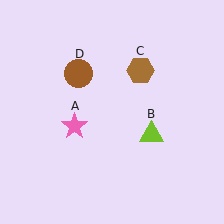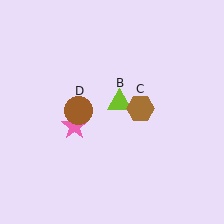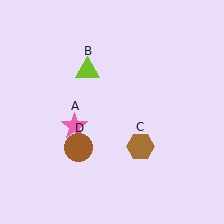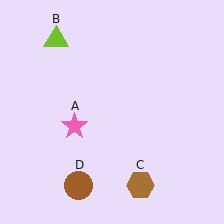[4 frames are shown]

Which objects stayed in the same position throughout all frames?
Pink star (object A) remained stationary.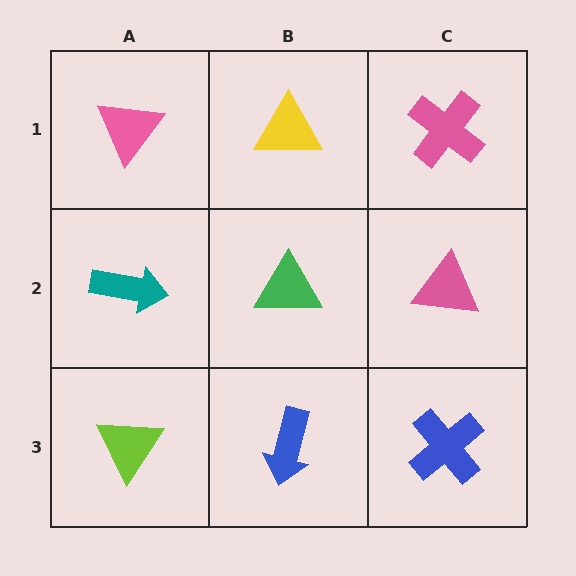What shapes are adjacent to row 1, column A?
A teal arrow (row 2, column A), a yellow triangle (row 1, column B).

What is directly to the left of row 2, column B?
A teal arrow.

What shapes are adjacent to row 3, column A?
A teal arrow (row 2, column A), a blue arrow (row 3, column B).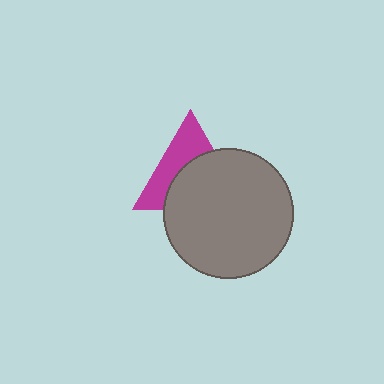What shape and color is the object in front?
The object in front is a gray circle.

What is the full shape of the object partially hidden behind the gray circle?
The partially hidden object is a magenta triangle.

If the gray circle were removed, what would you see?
You would see the complete magenta triangle.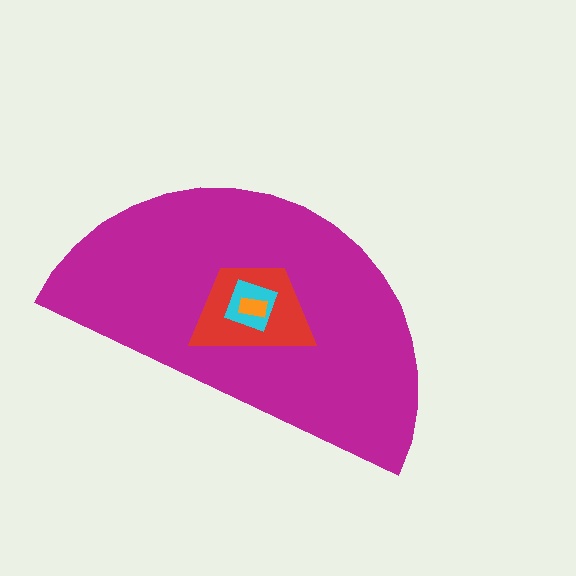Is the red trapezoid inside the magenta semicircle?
Yes.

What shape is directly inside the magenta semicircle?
The red trapezoid.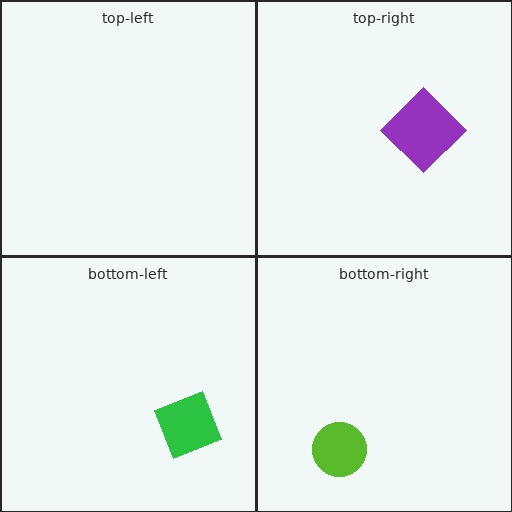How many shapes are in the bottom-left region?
1.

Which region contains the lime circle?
The bottom-right region.